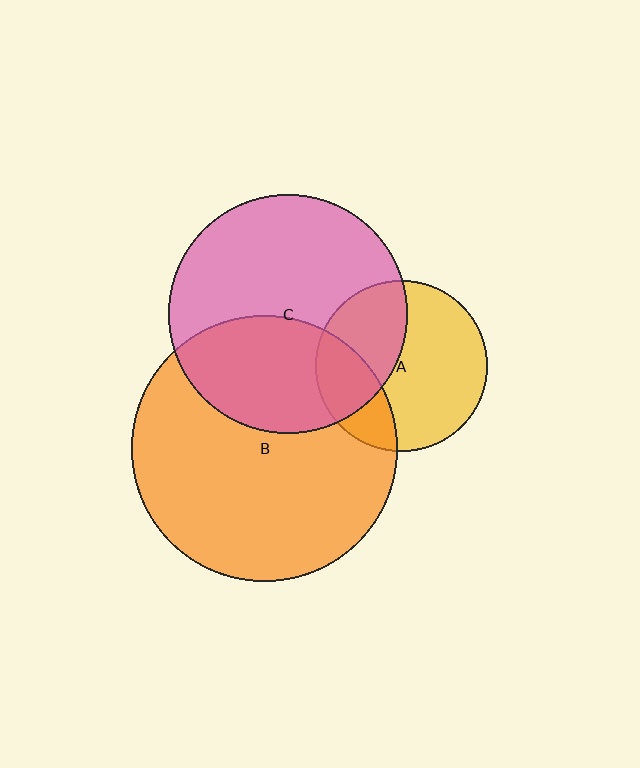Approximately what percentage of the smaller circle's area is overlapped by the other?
Approximately 25%.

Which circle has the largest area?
Circle B (orange).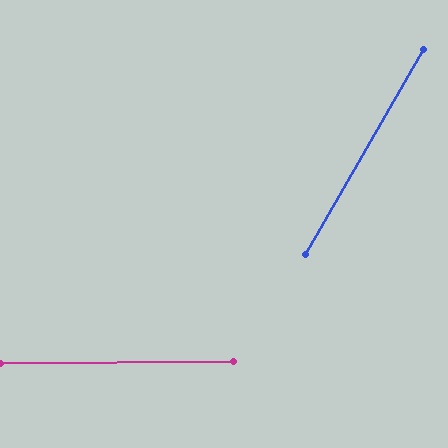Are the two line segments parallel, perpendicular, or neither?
Neither parallel nor perpendicular — they differ by about 60°.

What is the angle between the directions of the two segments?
Approximately 60 degrees.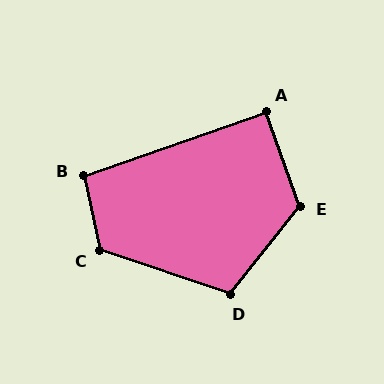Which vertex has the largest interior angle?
E, at approximately 122 degrees.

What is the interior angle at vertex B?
Approximately 97 degrees (obtuse).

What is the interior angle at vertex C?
Approximately 120 degrees (obtuse).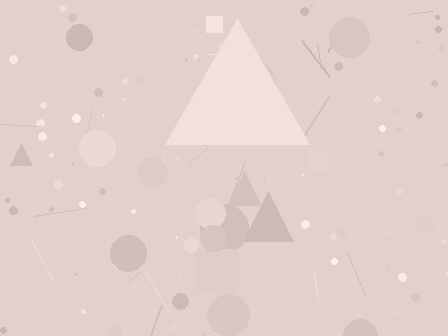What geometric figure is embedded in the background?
A triangle is embedded in the background.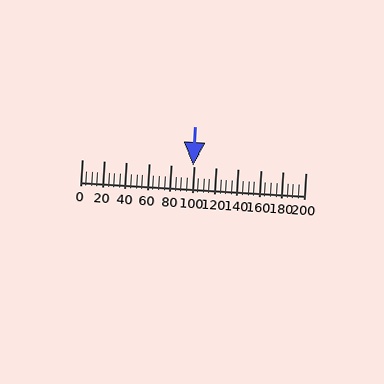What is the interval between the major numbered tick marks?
The major tick marks are spaced 20 units apart.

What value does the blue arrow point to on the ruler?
The blue arrow points to approximately 100.